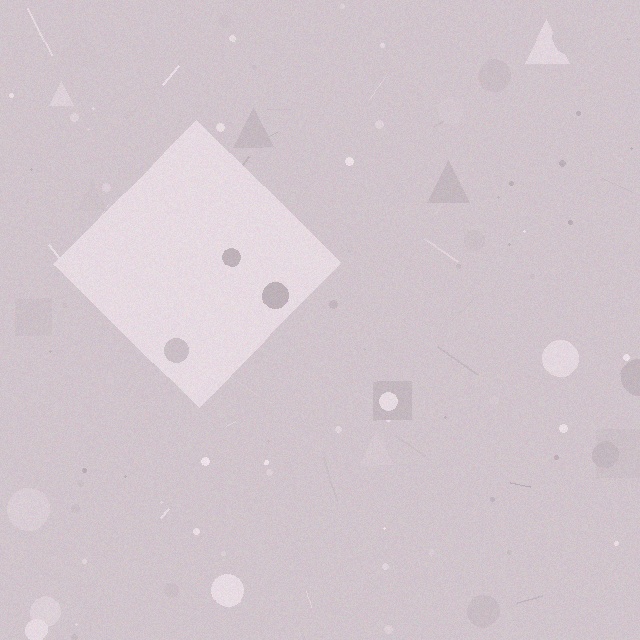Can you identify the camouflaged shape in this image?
The camouflaged shape is a diamond.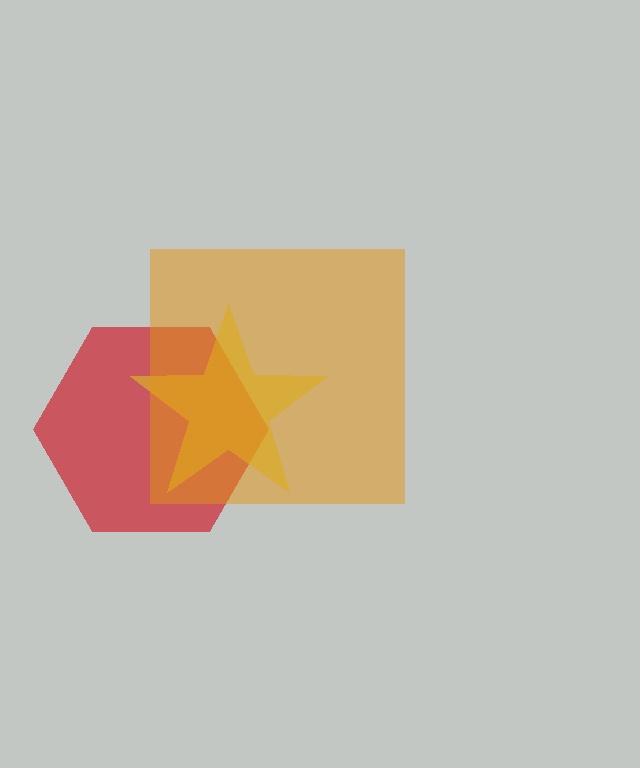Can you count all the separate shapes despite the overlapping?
Yes, there are 3 separate shapes.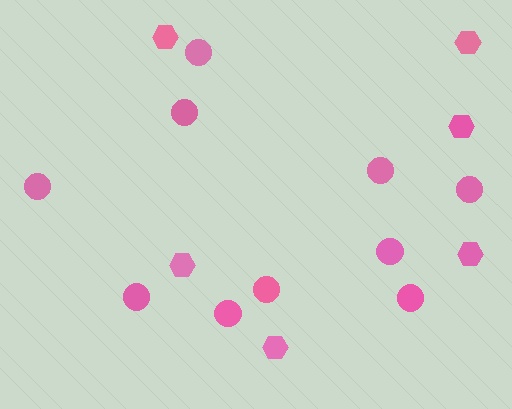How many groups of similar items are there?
There are 2 groups: one group of circles (10) and one group of hexagons (6).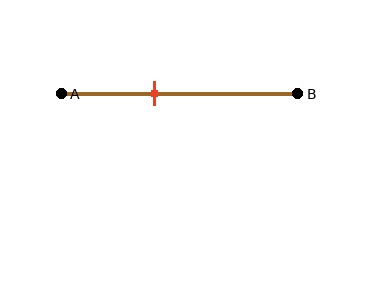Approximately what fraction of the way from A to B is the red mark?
The red mark is approximately 40% of the way from A to B.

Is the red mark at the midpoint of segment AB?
No, the mark is at about 40% from A, not at the 50% midpoint.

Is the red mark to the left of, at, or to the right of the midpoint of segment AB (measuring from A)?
The red mark is to the left of the midpoint of segment AB.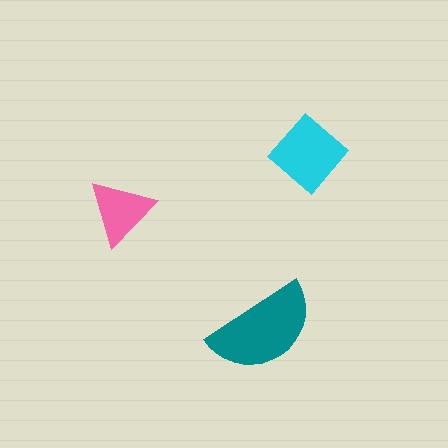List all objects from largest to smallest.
The teal semicircle, the cyan diamond, the pink triangle.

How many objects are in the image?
There are 3 objects in the image.